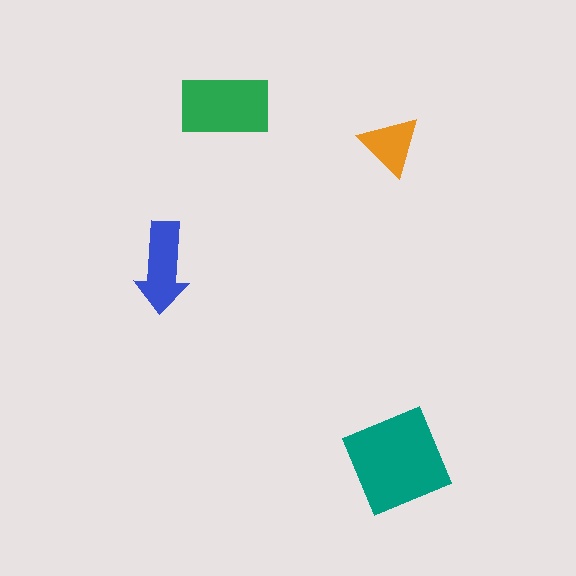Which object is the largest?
The teal diamond.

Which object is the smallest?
The orange triangle.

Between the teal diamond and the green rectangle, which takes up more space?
The teal diamond.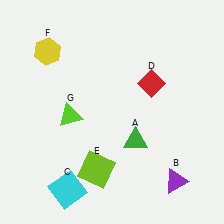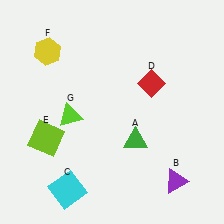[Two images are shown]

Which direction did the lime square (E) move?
The lime square (E) moved left.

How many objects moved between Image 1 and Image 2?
1 object moved between the two images.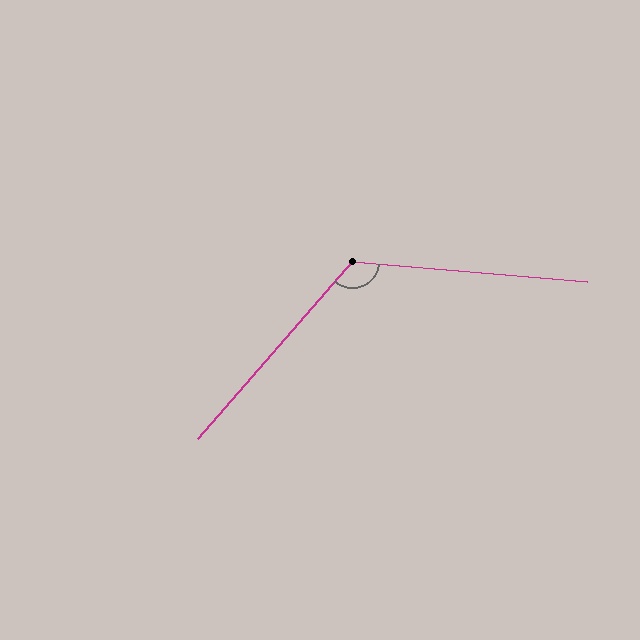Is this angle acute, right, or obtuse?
It is obtuse.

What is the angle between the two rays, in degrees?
Approximately 127 degrees.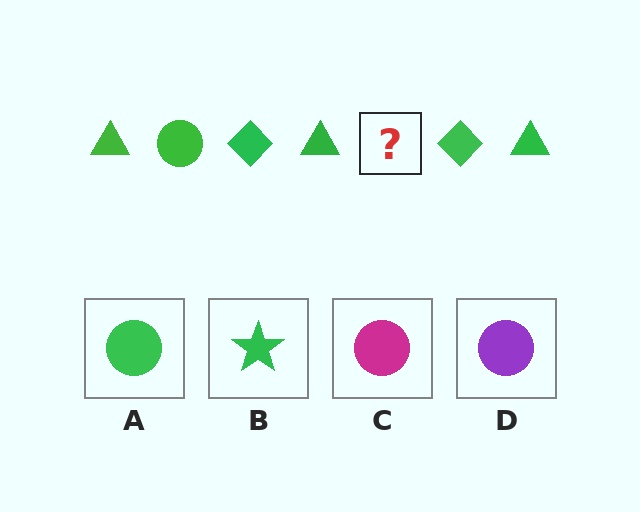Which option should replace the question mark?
Option A.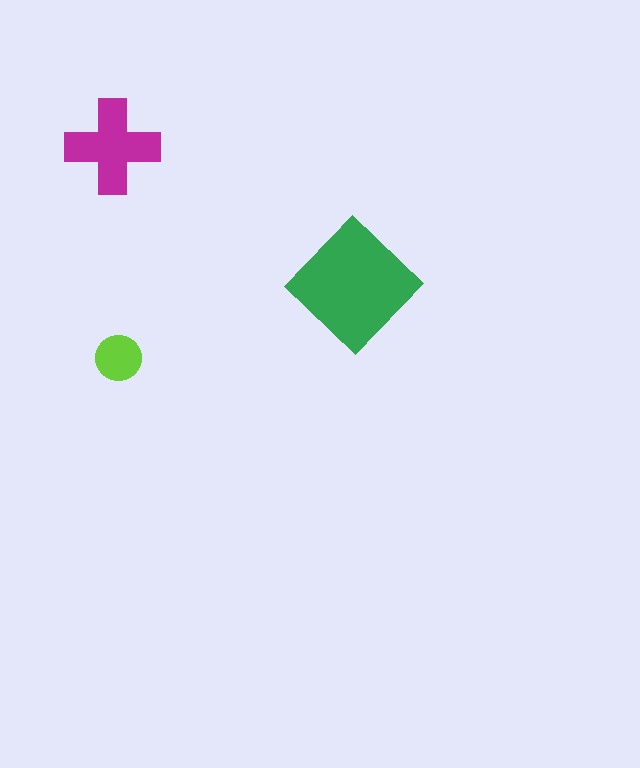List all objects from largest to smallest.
The green diamond, the magenta cross, the lime circle.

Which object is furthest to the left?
The magenta cross is leftmost.